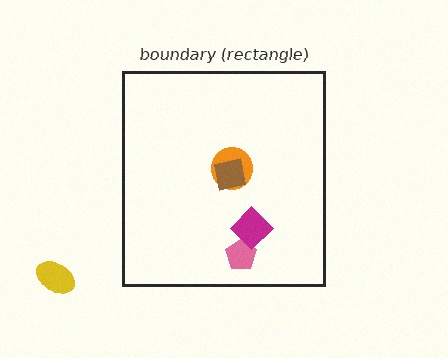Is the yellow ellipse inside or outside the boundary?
Outside.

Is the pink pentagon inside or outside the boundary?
Inside.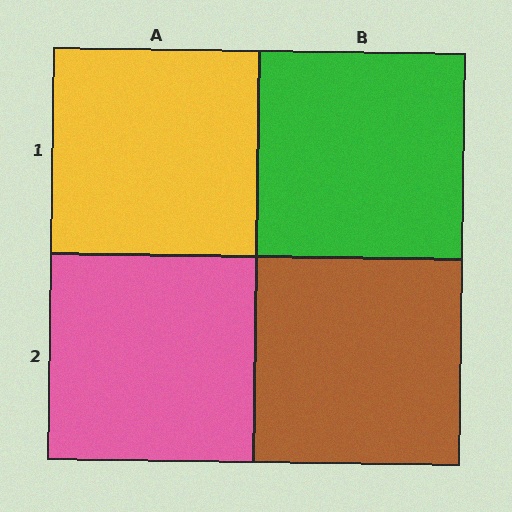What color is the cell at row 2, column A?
Pink.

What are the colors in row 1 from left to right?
Yellow, green.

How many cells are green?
1 cell is green.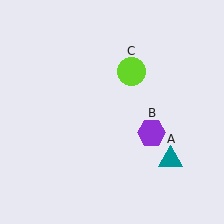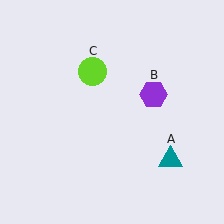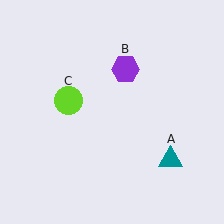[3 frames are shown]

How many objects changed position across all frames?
2 objects changed position: purple hexagon (object B), lime circle (object C).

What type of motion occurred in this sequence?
The purple hexagon (object B), lime circle (object C) rotated counterclockwise around the center of the scene.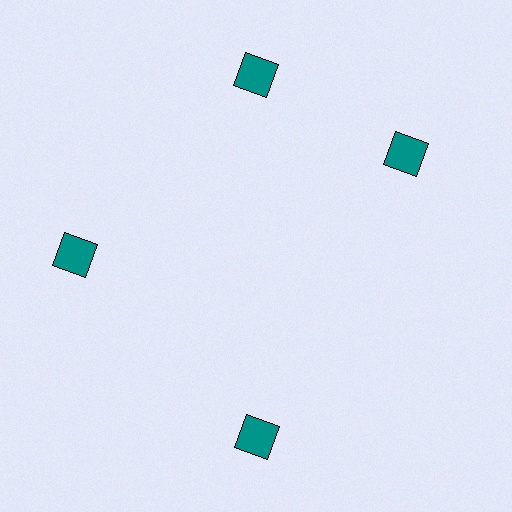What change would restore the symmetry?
The symmetry would be restored by rotating it back into even spacing with its neighbors so that all 4 squares sit at equal angles and equal distance from the center.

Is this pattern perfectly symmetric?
No. The 4 teal squares are arranged in a ring, but one element near the 3 o'clock position is rotated out of alignment along the ring, breaking the 4-fold rotational symmetry.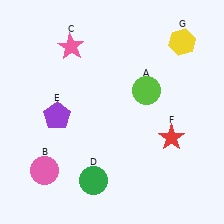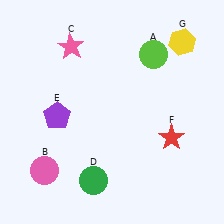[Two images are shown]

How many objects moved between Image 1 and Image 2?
1 object moved between the two images.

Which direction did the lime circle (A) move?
The lime circle (A) moved up.